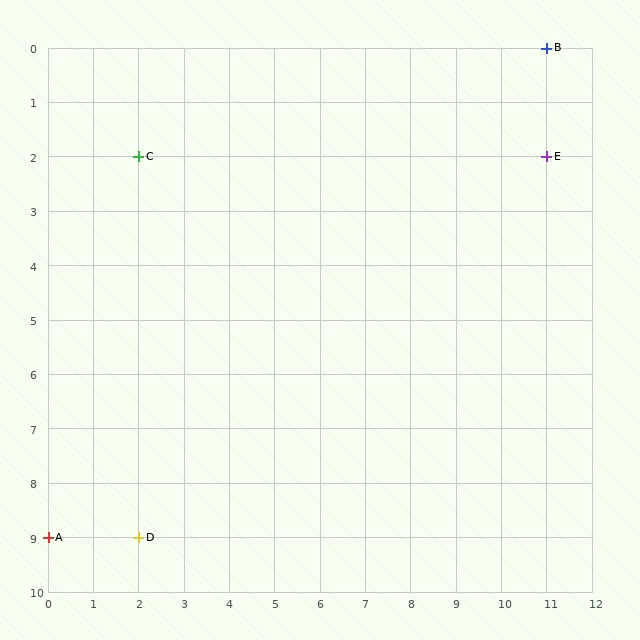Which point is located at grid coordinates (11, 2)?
Point E is at (11, 2).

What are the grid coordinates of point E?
Point E is at grid coordinates (11, 2).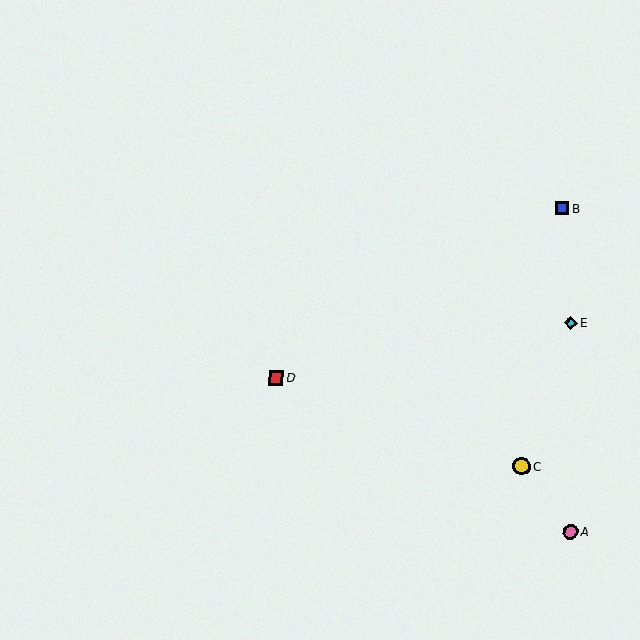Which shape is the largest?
The yellow circle (labeled C) is the largest.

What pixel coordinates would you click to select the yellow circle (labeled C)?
Click at (522, 466) to select the yellow circle C.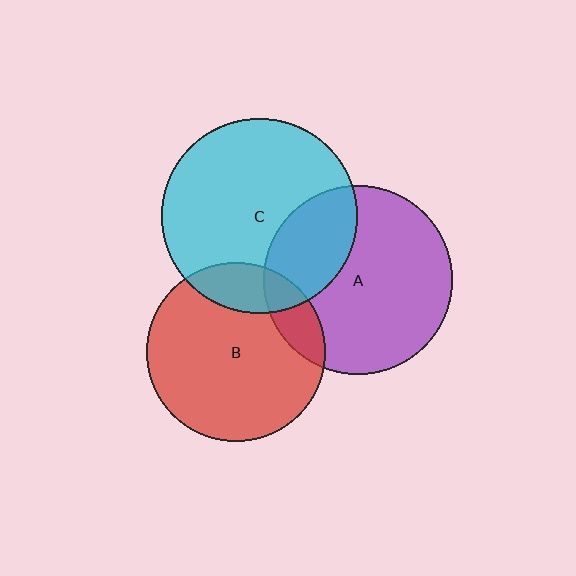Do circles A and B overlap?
Yes.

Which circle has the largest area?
Circle C (cyan).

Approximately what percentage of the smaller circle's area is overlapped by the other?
Approximately 15%.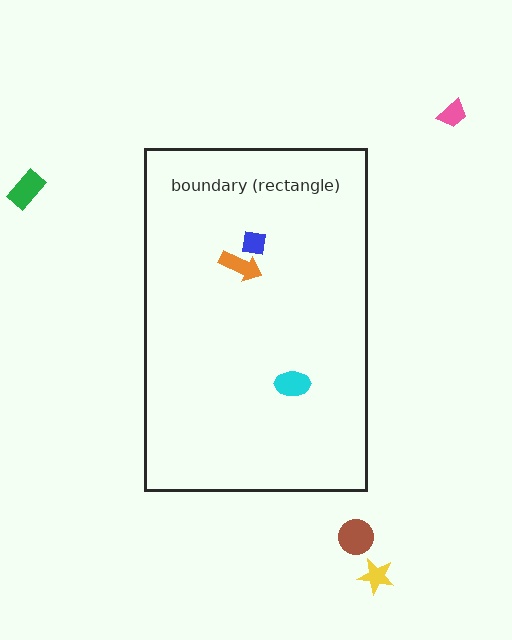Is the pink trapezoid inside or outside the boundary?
Outside.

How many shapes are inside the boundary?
3 inside, 4 outside.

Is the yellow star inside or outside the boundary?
Outside.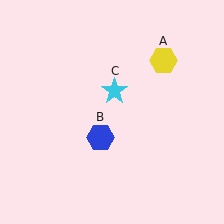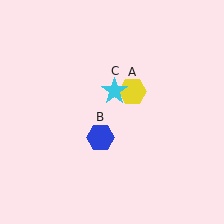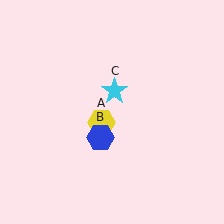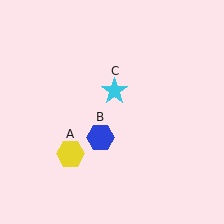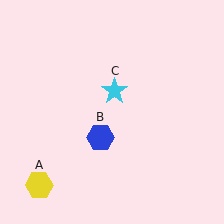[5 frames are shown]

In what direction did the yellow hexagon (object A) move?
The yellow hexagon (object A) moved down and to the left.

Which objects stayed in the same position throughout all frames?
Blue hexagon (object B) and cyan star (object C) remained stationary.